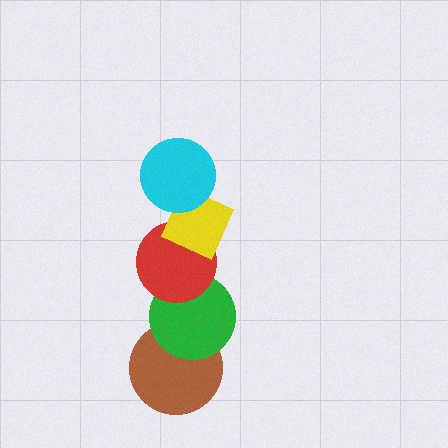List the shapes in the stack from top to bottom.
From top to bottom: the cyan circle, the yellow diamond, the red circle, the green circle, the brown circle.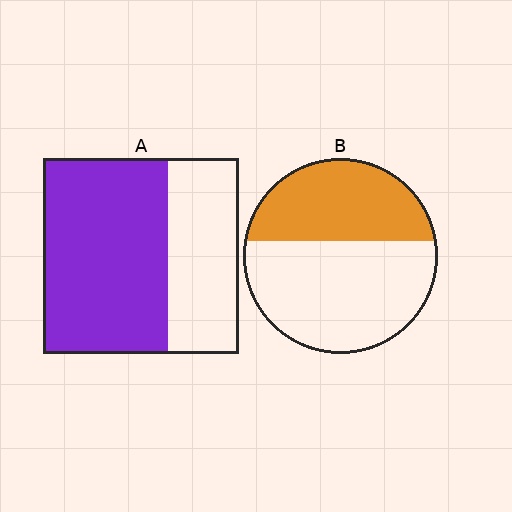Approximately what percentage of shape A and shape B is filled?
A is approximately 65% and B is approximately 40%.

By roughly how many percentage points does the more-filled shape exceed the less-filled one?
By roughly 25 percentage points (A over B).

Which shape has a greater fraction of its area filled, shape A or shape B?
Shape A.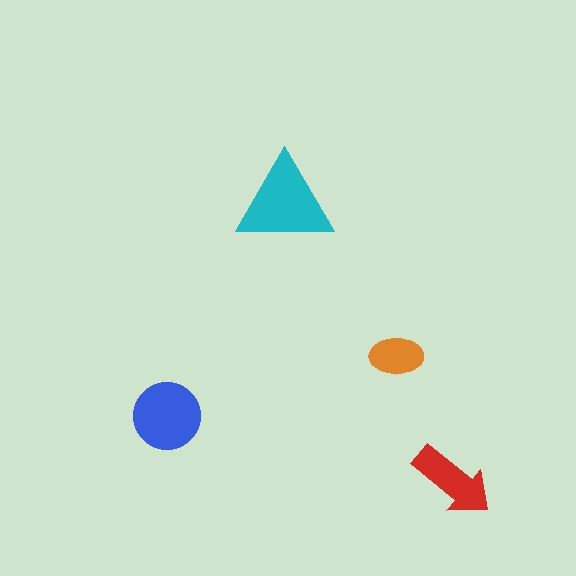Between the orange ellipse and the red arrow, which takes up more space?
The red arrow.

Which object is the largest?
The cyan triangle.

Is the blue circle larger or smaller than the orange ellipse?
Larger.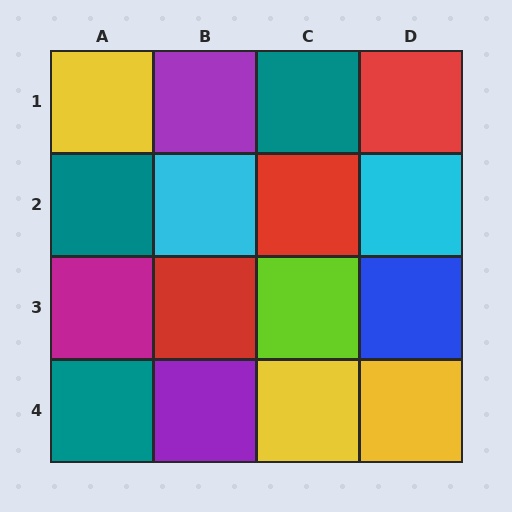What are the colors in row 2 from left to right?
Teal, cyan, red, cyan.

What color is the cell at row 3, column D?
Blue.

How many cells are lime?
1 cell is lime.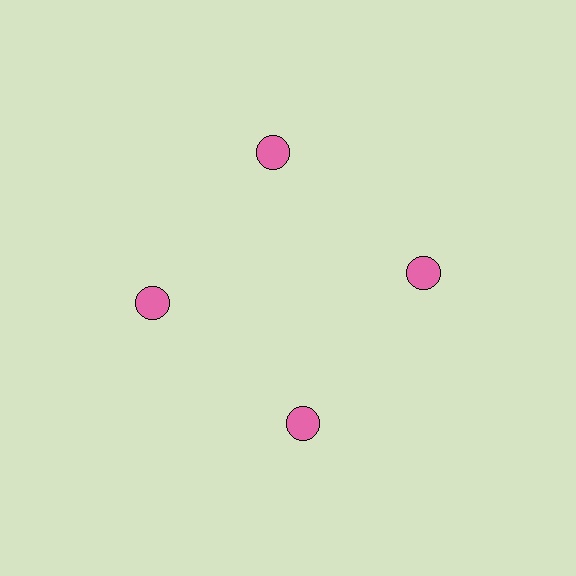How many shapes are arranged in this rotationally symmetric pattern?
There are 4 shapes, arranged in 4 groups of 1.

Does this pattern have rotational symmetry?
Yes, this pattern has 4-fold rotational symmetry. It looks the same after rotating 90 degrees around the center.